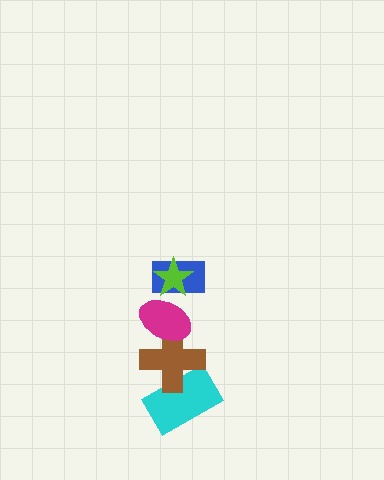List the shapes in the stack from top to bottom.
From top to bottom: the lime star, the blue rectangle, the magenta ellipse, the brown cross, the cyan rectangle.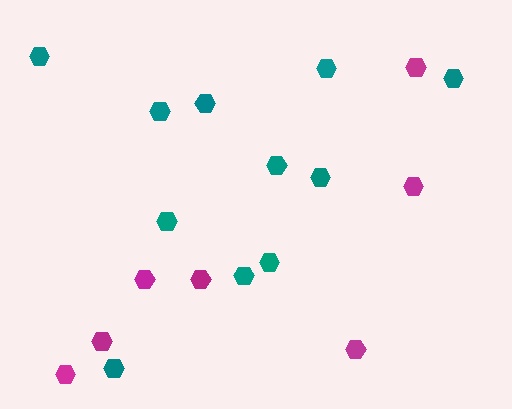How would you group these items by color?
There are 2 groups: one group of teal hexagons (11) and one group of magenta hexagons (7).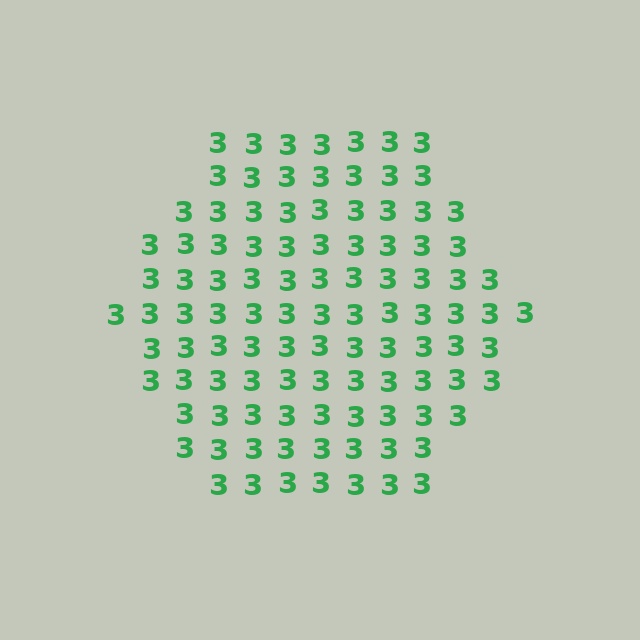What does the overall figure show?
The overall figure shows a hexagon.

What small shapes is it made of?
It is made of small digit 3's.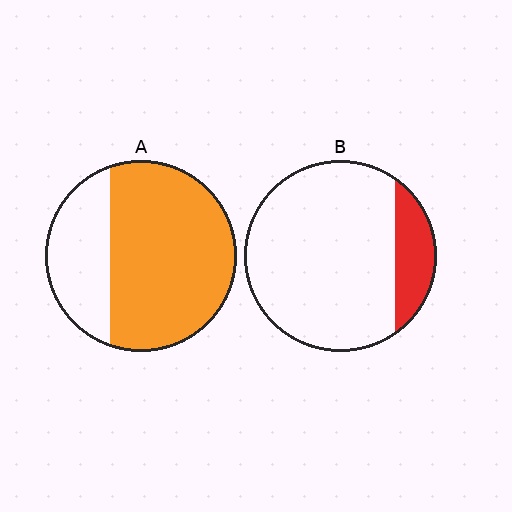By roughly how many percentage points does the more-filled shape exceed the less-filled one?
By roughly 55 percentage points (A over B).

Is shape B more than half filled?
No.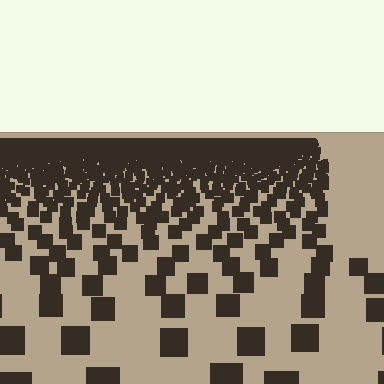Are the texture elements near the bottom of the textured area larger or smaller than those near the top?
Larger. Near the bottom, elements are closer to the viewer and appear at a bigger on-screen size.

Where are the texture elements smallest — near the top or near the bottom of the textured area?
Near the top.